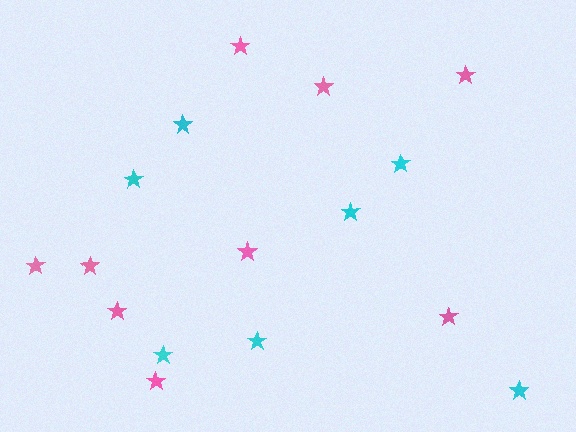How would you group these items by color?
There are 2 groups: one group of cyan stars (7) and one group of pink stars (9).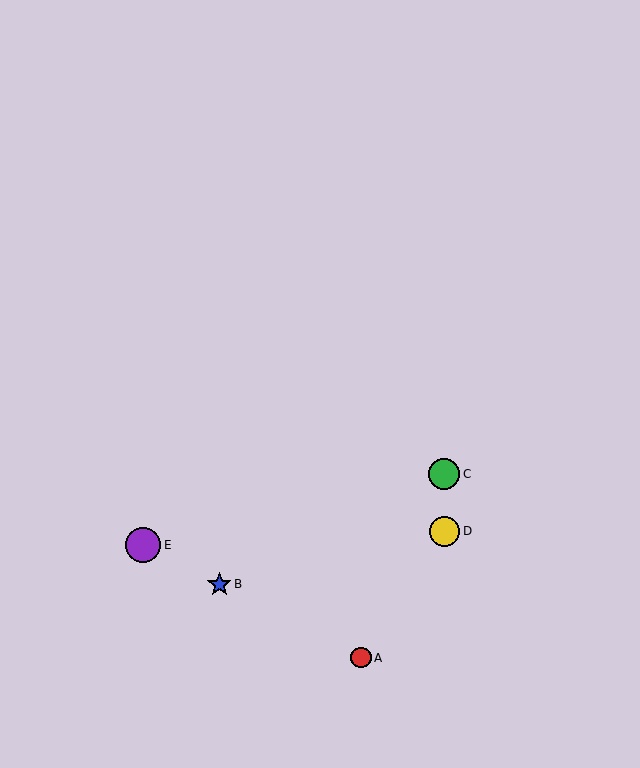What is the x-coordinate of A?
Object A is at x≈361.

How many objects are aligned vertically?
2 objects (C, D) are aligned vertically.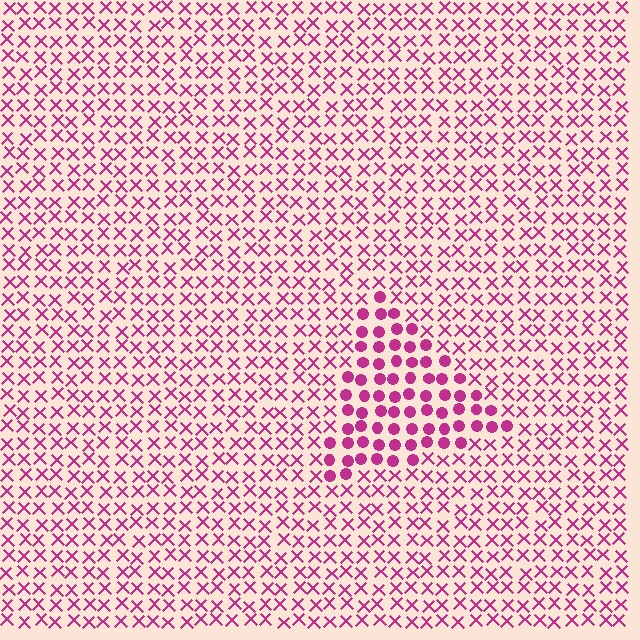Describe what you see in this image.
The image is filled with small magenta elements arranged in a uniform grid. A triangle-shaped region contains circles, while the surrounding area contains X marks. The boundary is defined purely by the change in element shape.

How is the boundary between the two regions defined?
The boundary is defined by a change in element shape: circles inside vs. X marks outside. All elements share the same color and spacing.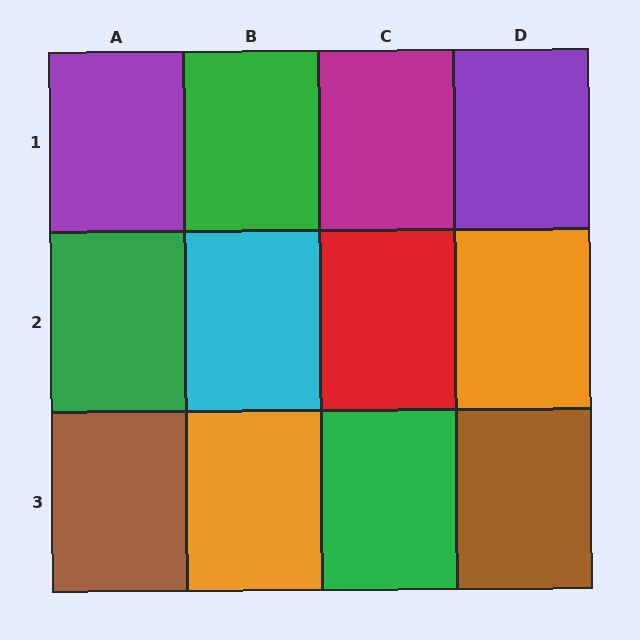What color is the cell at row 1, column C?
Magenta.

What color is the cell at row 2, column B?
Cyan.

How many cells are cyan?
1 cell is cyan.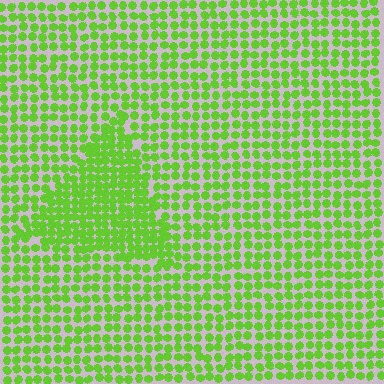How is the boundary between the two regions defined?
The boundary is defined by a change in element density (approximately 1.7x ratio). All elements are the same color, size, and shape.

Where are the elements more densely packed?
The elements are more densely packed inside the triangle boundary.